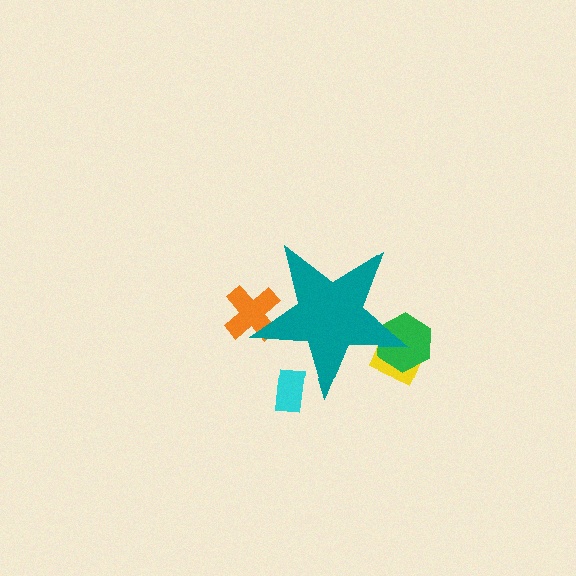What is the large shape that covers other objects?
A teal star.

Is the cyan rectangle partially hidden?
Yes, the cyan rectangle is partially hidden behind the teal star.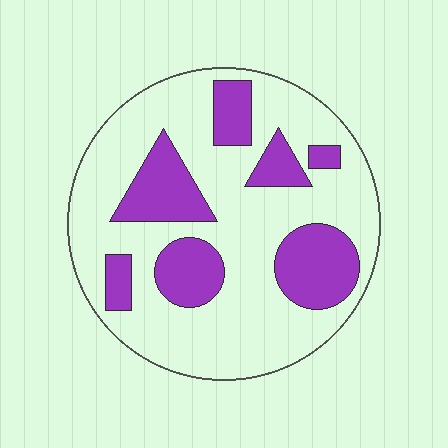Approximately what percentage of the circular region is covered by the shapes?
Approximately 30%.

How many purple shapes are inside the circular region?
7.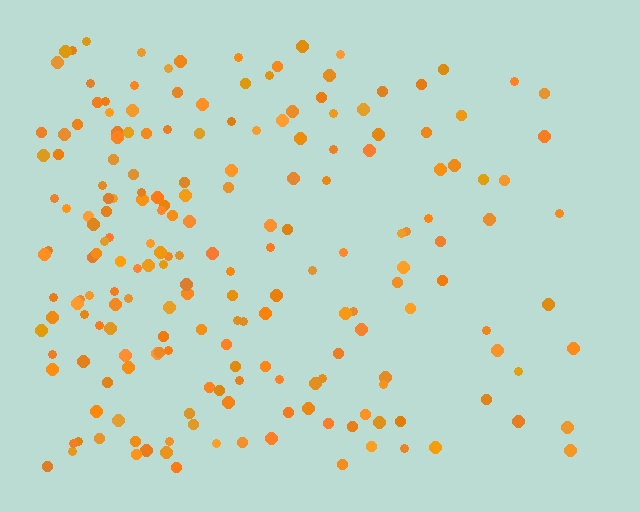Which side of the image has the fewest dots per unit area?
The right.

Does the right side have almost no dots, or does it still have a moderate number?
Still a moderate number, just noticeably fewer than the left.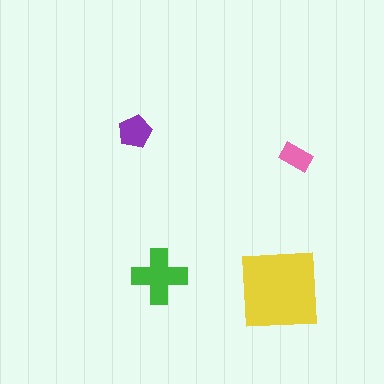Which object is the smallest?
The pink rectangle.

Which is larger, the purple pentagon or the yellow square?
The yellow square.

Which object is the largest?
The yellow square.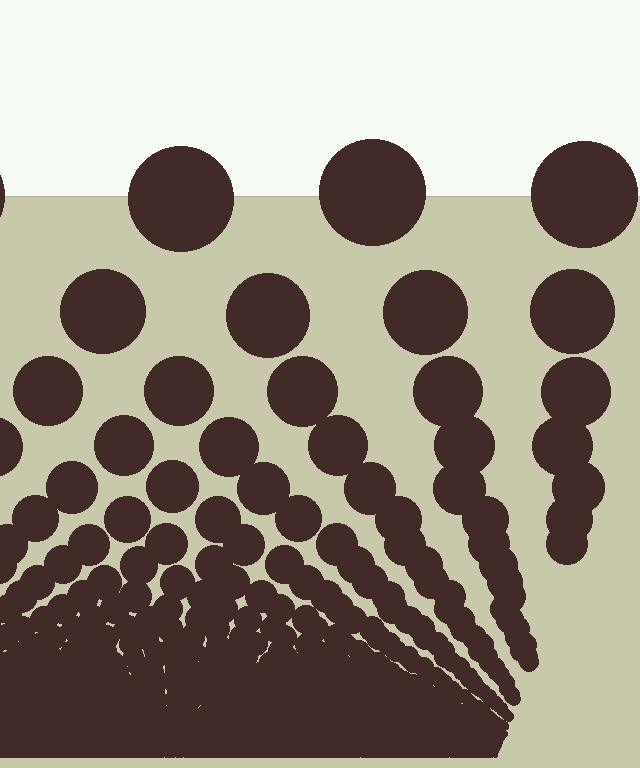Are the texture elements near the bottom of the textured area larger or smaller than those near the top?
Smaller. The gradient is inverted — elements near the bottom are smaller and denser.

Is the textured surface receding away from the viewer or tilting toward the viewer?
The surface appears to tilt toward the viewer. Texture elements get larger and sparser toward the top.